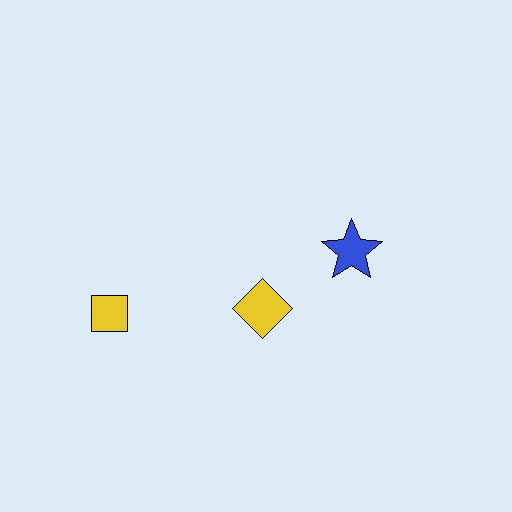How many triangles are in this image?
There are no triangles.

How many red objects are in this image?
There are no red objects.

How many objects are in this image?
There are 3 objects.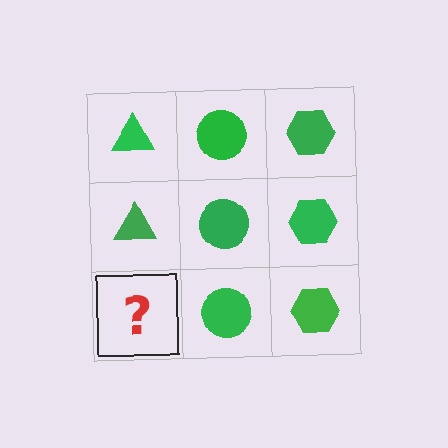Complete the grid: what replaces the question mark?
The question mark should be replaced with a green triangle.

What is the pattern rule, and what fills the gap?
The rule is that each column has a consistent shape. The gap should be filled with a green triangle.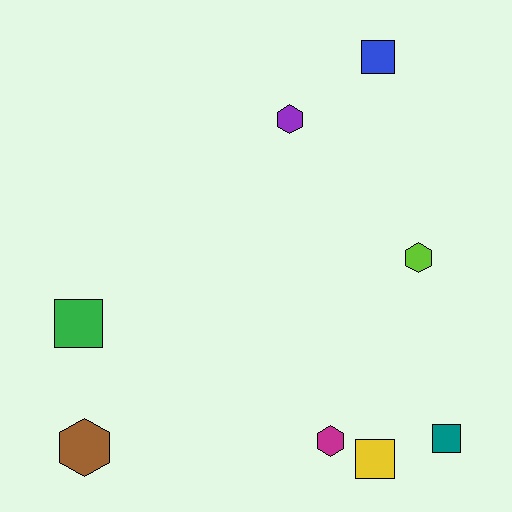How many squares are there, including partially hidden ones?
There are 4 squares.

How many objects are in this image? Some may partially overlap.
There are 8 objects.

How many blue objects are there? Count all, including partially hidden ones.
There is 1 blue object.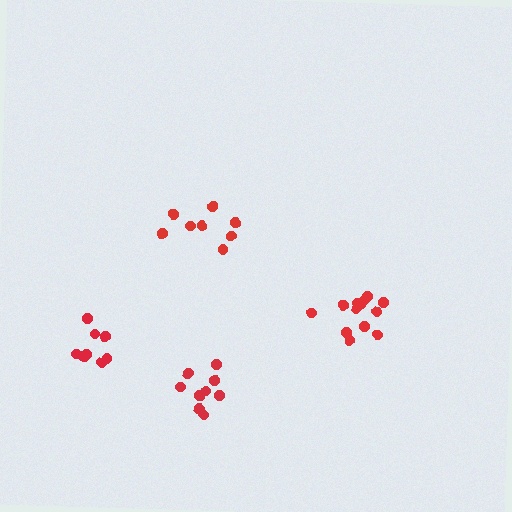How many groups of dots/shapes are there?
There are 4 groups.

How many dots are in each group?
Group 1: 8 dots, Group 2: 13 dots, Group 3: 9 dots, Group 4: 9 dots (39 total).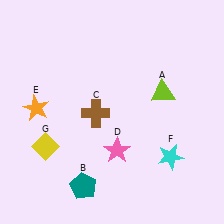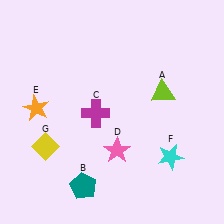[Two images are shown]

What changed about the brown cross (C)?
In Image 1, C is brown. In Image 2, it changed to magenta.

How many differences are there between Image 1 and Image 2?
There is 1 difference between the two images.